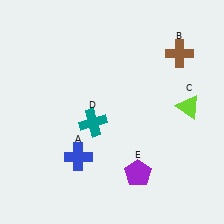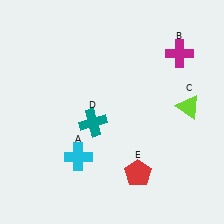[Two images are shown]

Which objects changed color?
A changed from blue to cyan. B changed from brown to magenta. E changed from purple to red.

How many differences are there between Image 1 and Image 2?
There are 3 differences between the two images.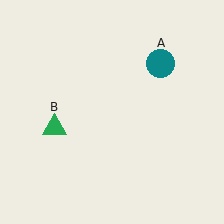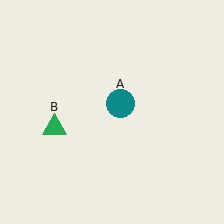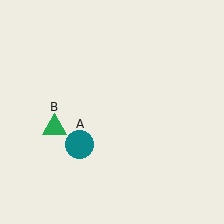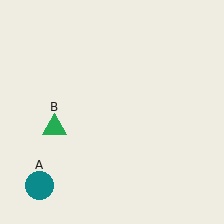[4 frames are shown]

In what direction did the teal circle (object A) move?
The teal circle (object A) moved down and to the left.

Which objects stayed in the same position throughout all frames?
Green triangle (object B) remained stationary.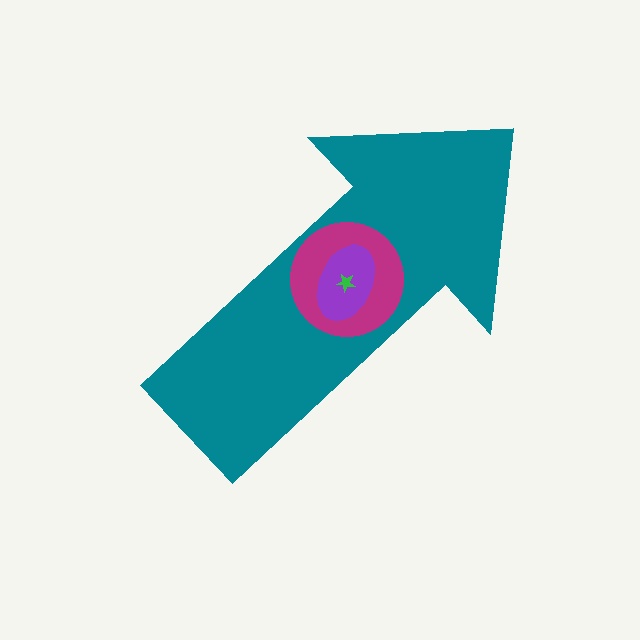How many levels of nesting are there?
4.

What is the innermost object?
The green star.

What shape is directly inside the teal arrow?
The magenta circle.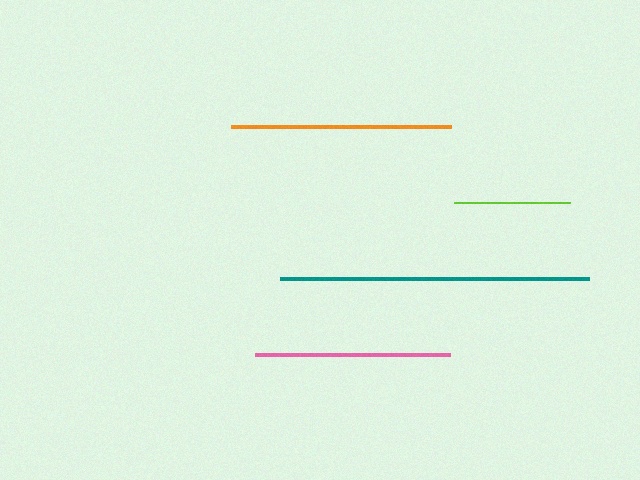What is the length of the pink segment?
The pink segment is approximately 195 pixels long.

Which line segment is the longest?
The teal line is the longest at approximately 309 pixels.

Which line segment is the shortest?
The lime line is the shortest at approximately 115 pixels.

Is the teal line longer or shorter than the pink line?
The teal line is longer than the pink line.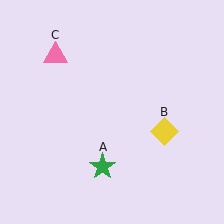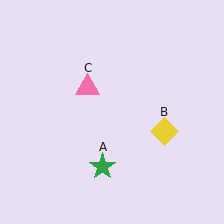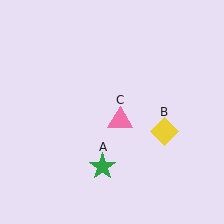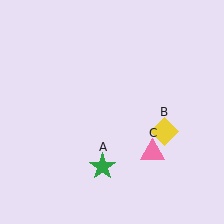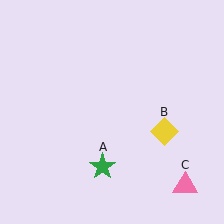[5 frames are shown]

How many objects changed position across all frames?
1 object changed position: pink triangle (object C).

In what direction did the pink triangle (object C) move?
The pink triangle (object C) moved down and to the right.